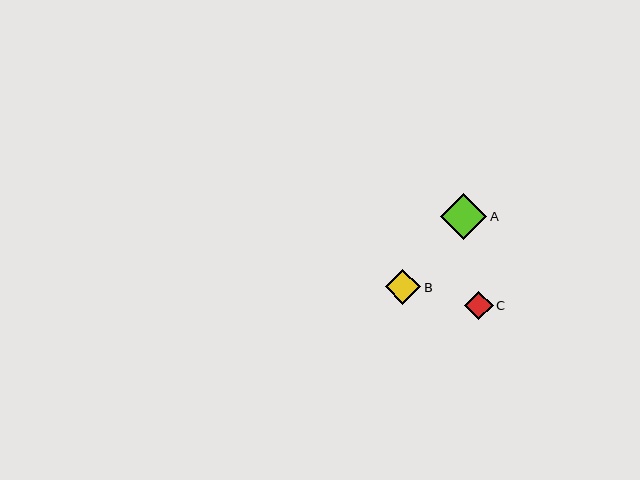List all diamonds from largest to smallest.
From largest to smallest: A, B, C.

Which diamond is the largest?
Diamond A is the largest with a size of approximately 46 pixels.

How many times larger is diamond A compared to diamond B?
Diamond A is approximately 1.3 times the size of diamond B.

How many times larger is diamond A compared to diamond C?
Diamond A is approximately 1.6 times the size of diamond C.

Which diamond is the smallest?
Diamond C is the smallest with a size of approximately 28 pixels.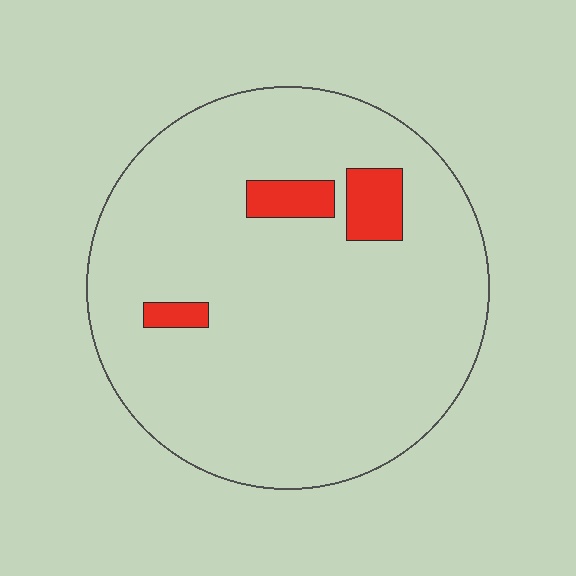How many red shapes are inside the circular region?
3.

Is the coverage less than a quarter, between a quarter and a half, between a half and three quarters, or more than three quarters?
Less than a quarter.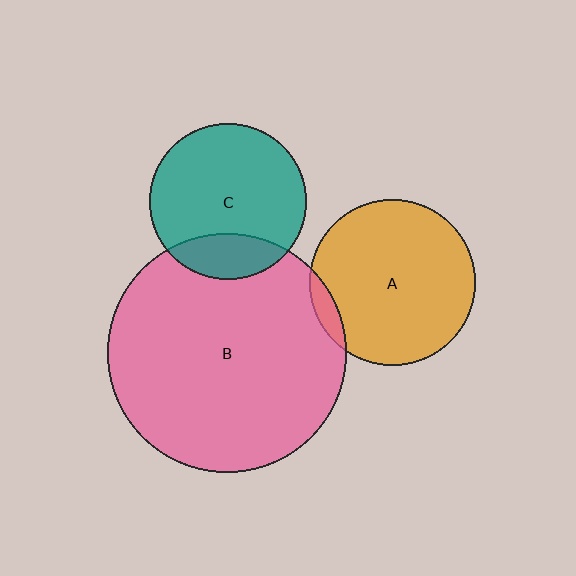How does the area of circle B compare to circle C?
Approximately 2.3 times.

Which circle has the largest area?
Circle B (pink).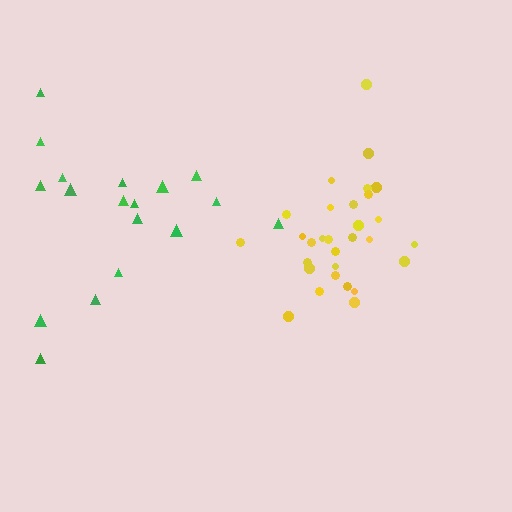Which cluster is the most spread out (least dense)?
Green.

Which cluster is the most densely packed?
Yellow.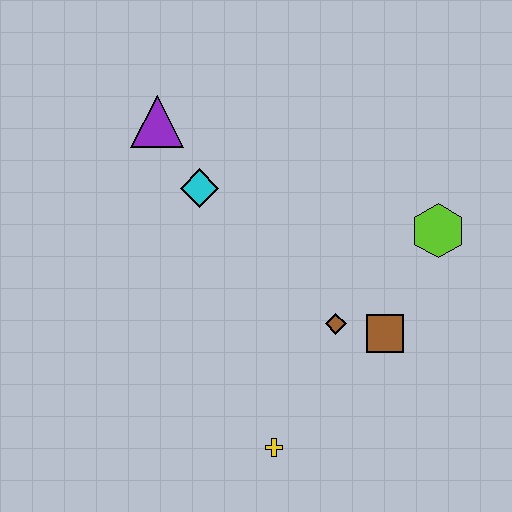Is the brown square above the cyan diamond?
No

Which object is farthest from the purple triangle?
The yellow cross is farthest from the purple triangle.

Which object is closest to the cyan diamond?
The purple triangle is closest to the cyan diamond.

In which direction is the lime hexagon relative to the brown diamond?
The lime hexagon is to the right of the brown diamond.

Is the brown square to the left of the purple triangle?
No